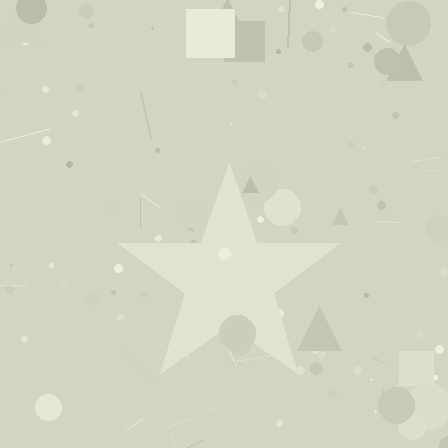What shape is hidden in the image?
A star is hidden in the image.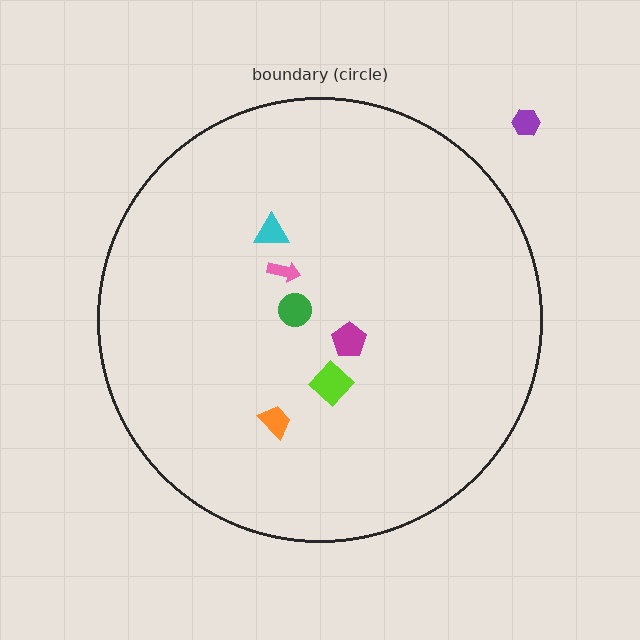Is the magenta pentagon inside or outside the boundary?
Inside.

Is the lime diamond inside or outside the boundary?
Inside.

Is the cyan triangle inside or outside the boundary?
Inside.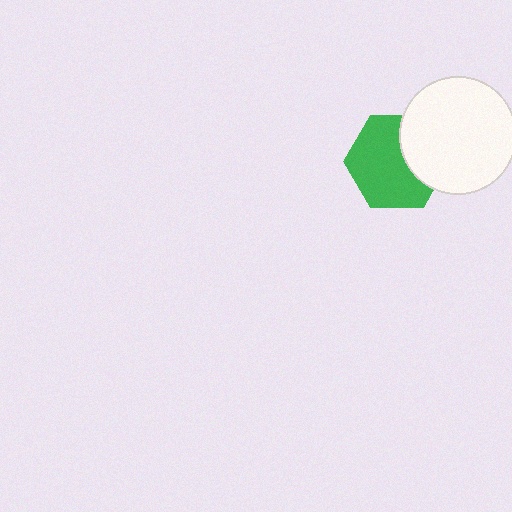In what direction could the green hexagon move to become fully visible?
The green hexagon could move left. That would shift it out from behind the white circle entirely.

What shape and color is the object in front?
The object in front is a white circle.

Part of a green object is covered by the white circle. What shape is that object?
It is a hexagon.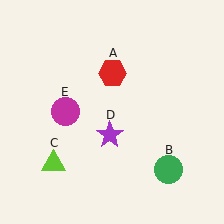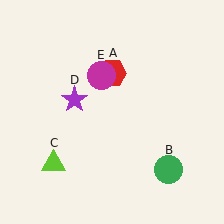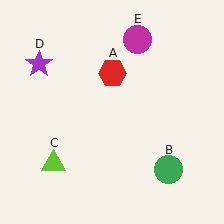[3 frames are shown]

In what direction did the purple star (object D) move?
The purple star (object D) moved up and to the left.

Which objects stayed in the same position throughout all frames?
Red hexagon (object A) and green circle (object B) and lime triangle (object C) remained stationary.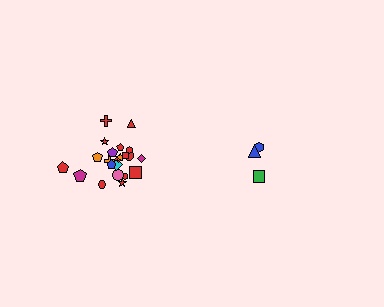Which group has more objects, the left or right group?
The left group.